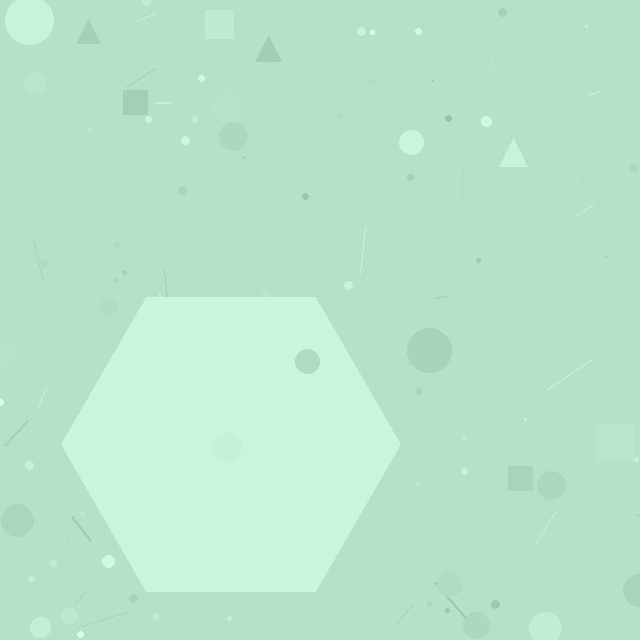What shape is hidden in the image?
A hexagon is hidden in the image.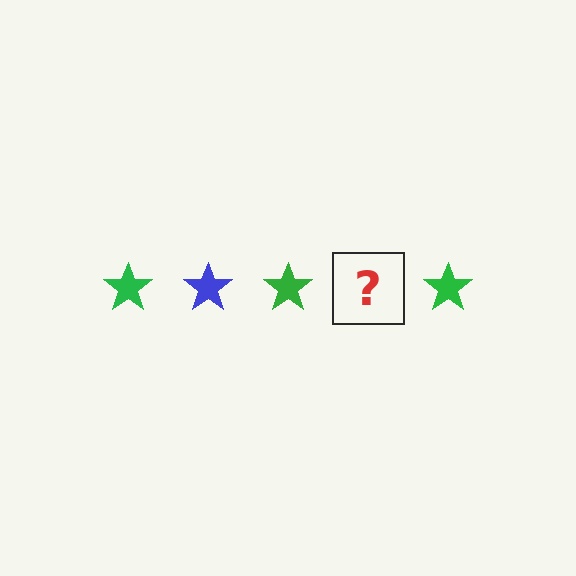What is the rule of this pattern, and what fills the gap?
The rule is that the pattern cycles through green, blue stars. The gap should be filled with a blue star.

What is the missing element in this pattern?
The missing element is a blue star.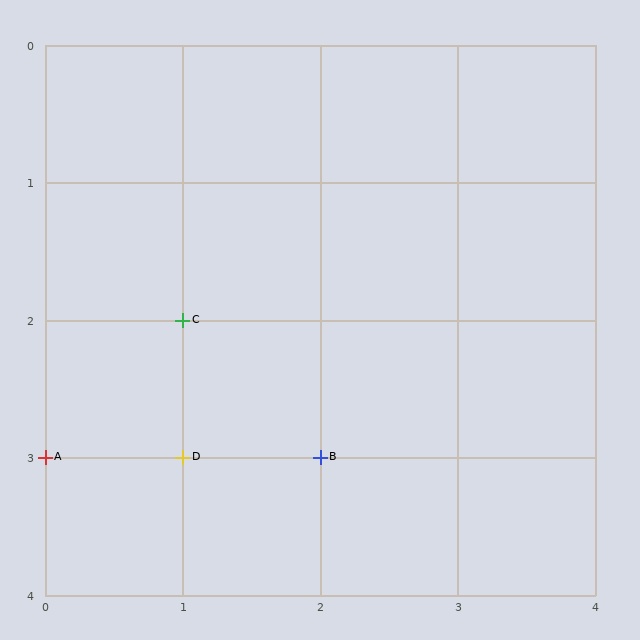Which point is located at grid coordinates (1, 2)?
Point C is at (1, 2).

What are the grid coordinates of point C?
Point C is at grid coordinates (1, 2).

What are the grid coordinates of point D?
Point D is at grid coordinates (1, 3).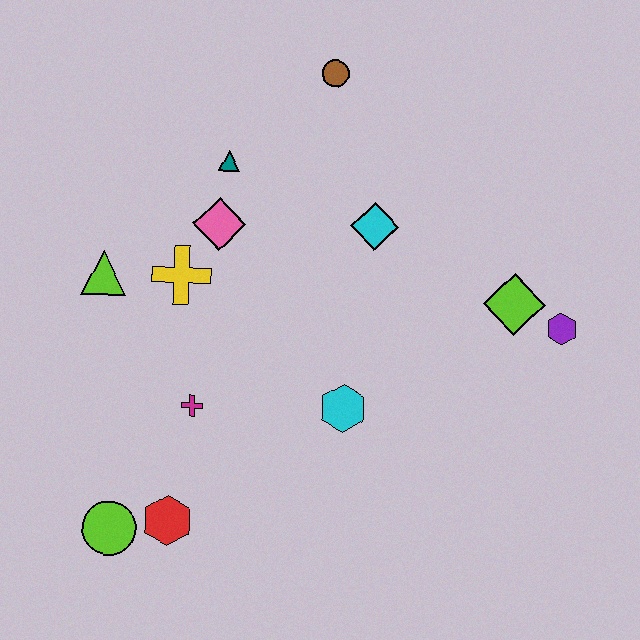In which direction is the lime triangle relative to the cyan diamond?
The lime triangle is to the left of the cyan diamond.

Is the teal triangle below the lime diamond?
No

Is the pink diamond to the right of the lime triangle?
Yes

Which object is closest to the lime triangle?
The yellow cross is closest to the lime triangle.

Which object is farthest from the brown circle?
The lime circle is farthest from the brown circle.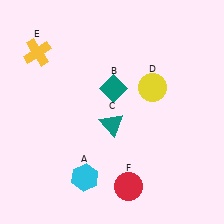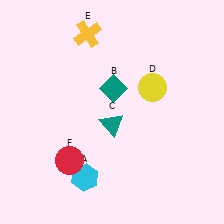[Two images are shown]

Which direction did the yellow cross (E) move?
The yellow cross (E) moved right.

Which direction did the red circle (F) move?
The red circle (F) moved left.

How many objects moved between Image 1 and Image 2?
2 objects moved between the two images.